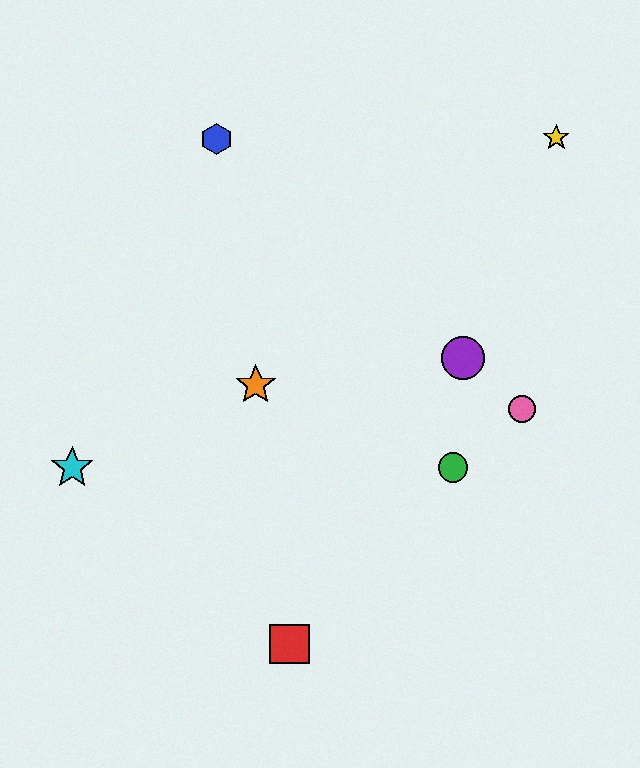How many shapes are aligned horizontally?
2 shapes (the green circle, the cyan star) are aligned horizontally.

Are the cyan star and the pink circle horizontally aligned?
No, the cyan star is at y≈468 and the pink circle is at y≈409.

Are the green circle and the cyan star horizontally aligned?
Yes, both are at y≈468.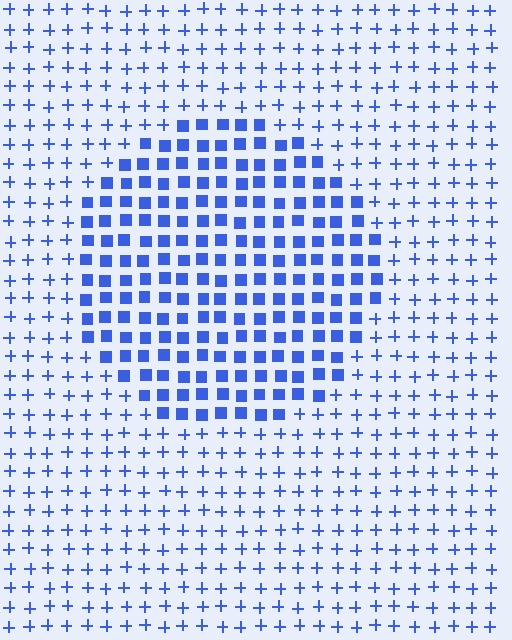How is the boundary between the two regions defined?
The boundary is defined by a change in element shape: squares inside vs. plus signs outside. All elements share the same color and spacing.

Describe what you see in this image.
The image is filled with small blue elements arranged in a uniform grid. A circle-shaped region contains squares, while the surrounding area contains plus signs. The boundary is defined purely by the change in element shape.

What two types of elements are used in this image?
The image uses squares inside the circle region and plus signs outside it.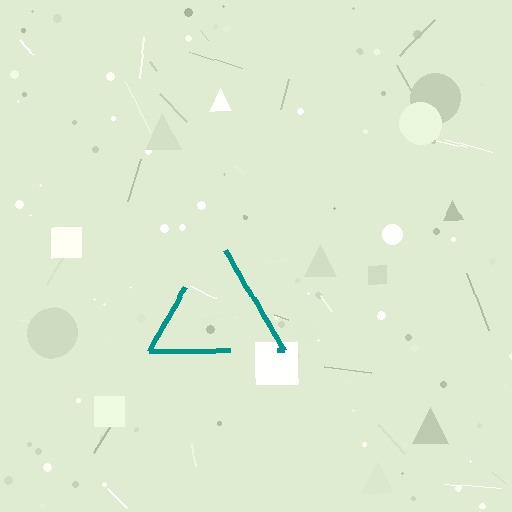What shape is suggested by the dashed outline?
The dashed outline suggests a triangle.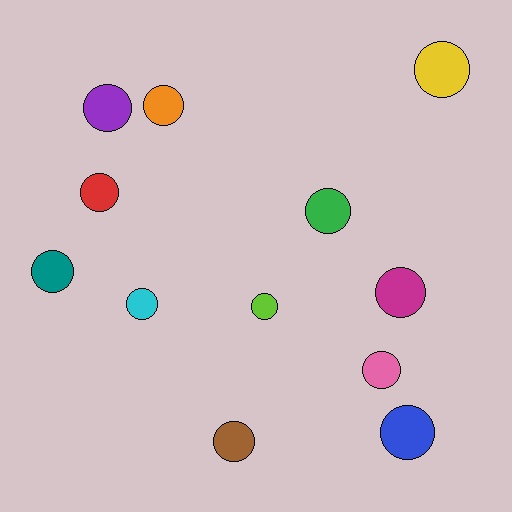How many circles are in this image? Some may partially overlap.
There are 12 circles.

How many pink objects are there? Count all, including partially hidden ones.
There is 1 pink object.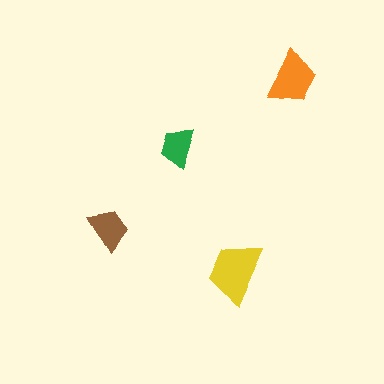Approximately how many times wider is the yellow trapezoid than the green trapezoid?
About 1.5 times wider.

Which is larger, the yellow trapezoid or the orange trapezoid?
The yellow one.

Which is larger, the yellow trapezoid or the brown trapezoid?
The yellow one.